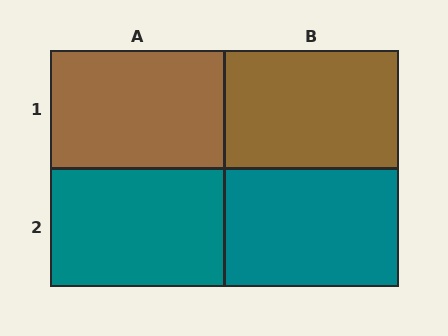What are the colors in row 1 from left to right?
Brown, brown.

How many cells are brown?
2 cells are brown.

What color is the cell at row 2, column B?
Teal.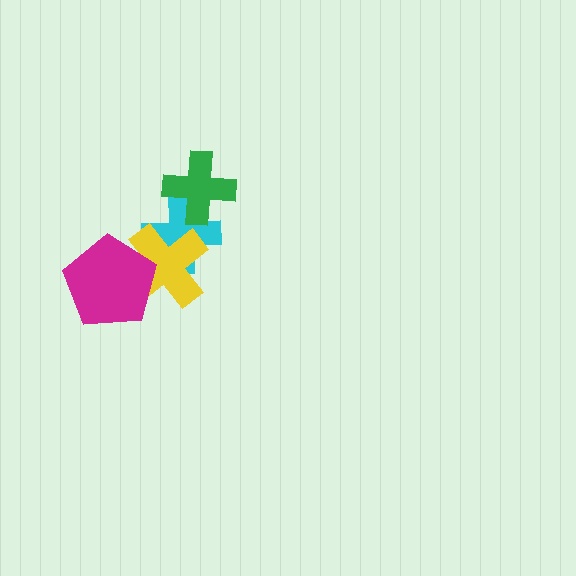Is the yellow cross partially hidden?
Yes, it is partially covered by another shape.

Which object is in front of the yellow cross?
The magenta pentagon is in front of the yellow cross.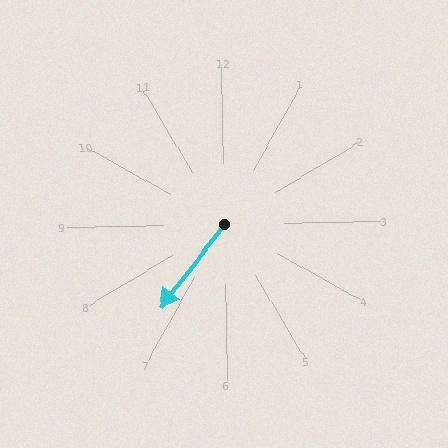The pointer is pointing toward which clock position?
Roughly 7 o'clock.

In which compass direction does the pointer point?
Southwest.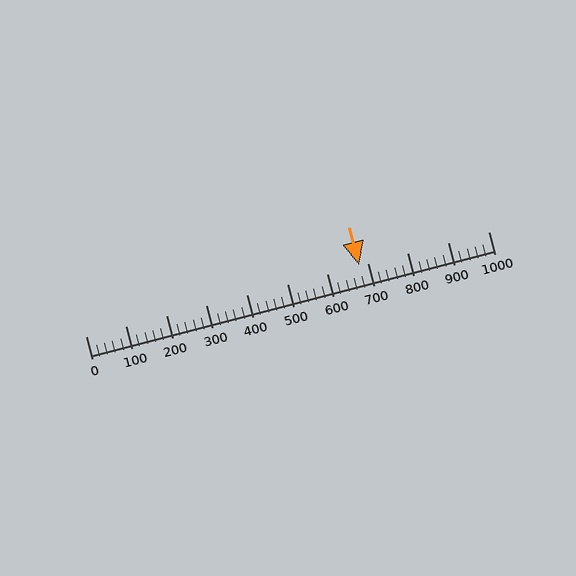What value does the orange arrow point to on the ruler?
The orange arrow points to approximately 680.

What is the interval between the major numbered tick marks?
The major tick marks are spaced 100 units apart.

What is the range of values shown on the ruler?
The ruler shows values from 0 to 1000.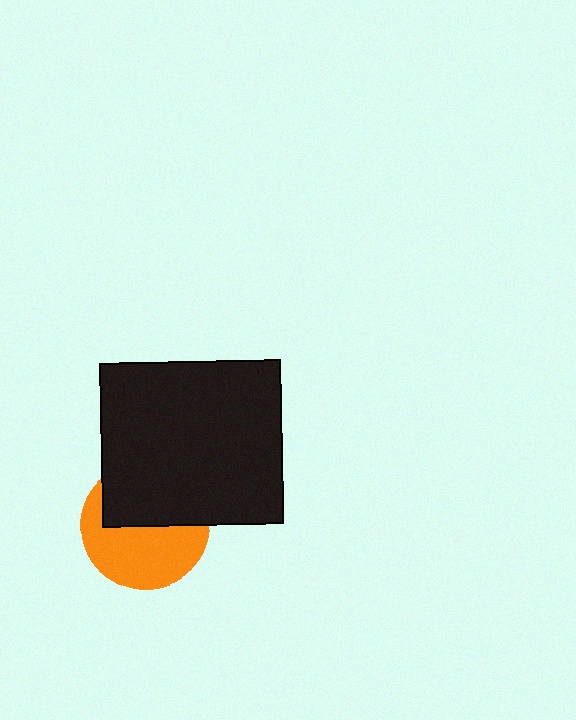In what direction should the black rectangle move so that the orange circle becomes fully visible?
The black rectangle should move up. That is the shortest direction to clear the overlap and leave the orange circle fully visible.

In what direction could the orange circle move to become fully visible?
The orange circle could move down. That would shift it out from behind the black rectangle entirely.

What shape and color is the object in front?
The object in front is a black rectangle.